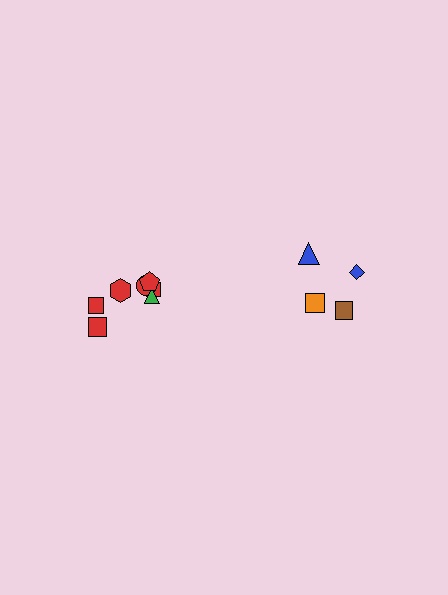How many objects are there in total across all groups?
There are 11 objects.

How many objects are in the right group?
There are 4 objects.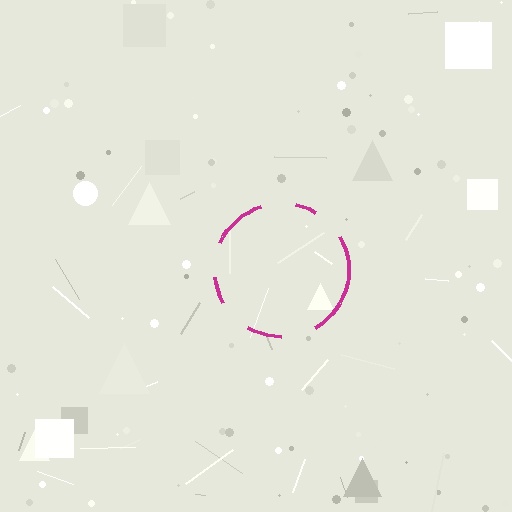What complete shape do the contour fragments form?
The contour fragments form a circle.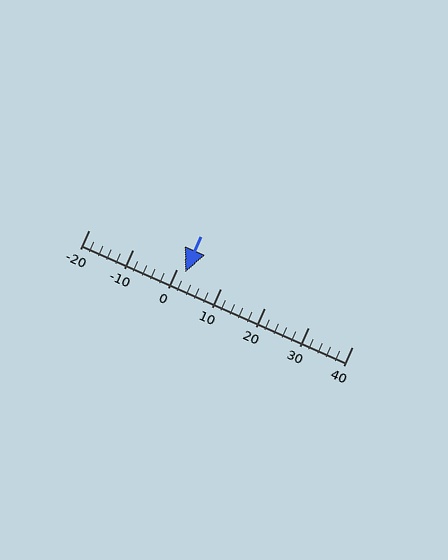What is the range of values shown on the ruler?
The ruler shows values from -20 to 40.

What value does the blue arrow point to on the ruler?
The blue arrow points to approximately 2.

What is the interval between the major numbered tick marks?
The major tick marks are spaced 10 units apart.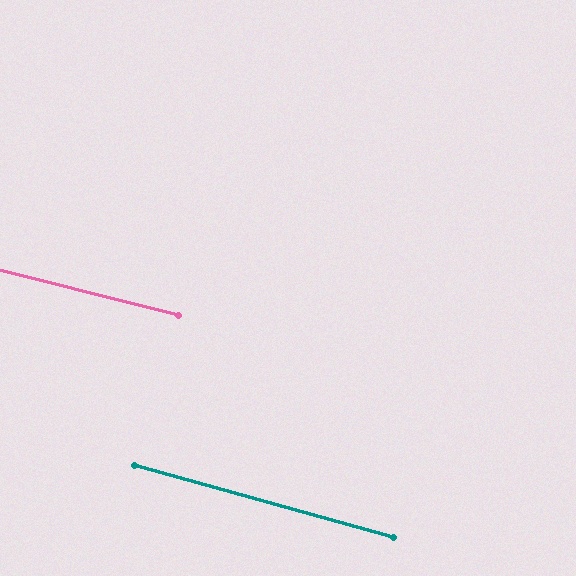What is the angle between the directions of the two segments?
Approximately 2 degrees.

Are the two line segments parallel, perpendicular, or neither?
Parallel — their directions differ by only 1.6°.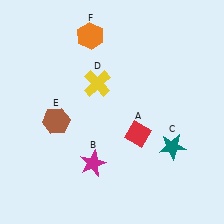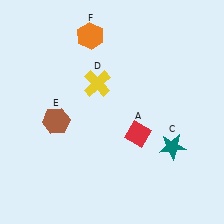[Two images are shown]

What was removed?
The magenta star (B) was removed in Image 2.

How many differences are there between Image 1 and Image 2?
There is 1 difference between the two images.